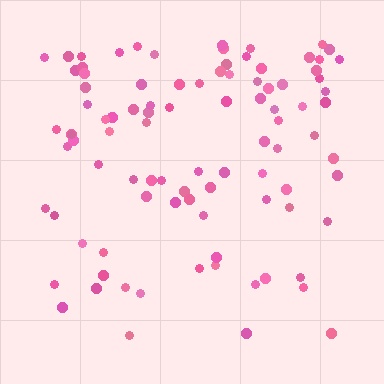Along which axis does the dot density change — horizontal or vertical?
Vertical.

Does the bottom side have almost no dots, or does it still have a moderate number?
Still a moderate number, just noticeably fewer than the top.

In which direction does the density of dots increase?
From bottom to top, with the top side densest.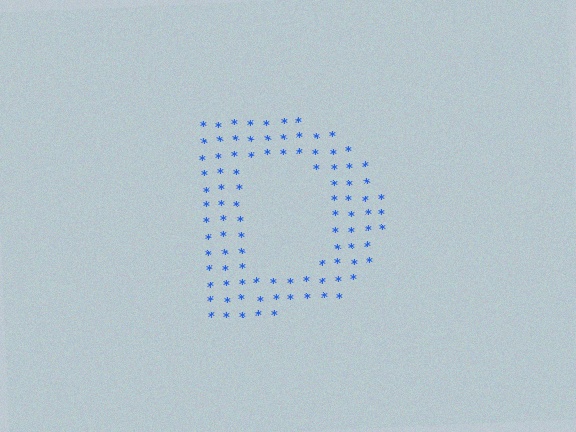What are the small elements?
The small elements are asterisks.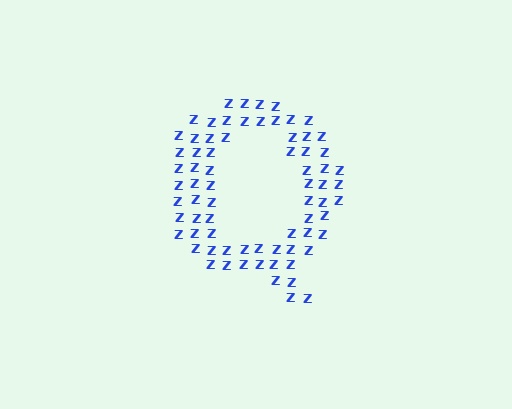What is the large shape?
The large shape is the letter Q.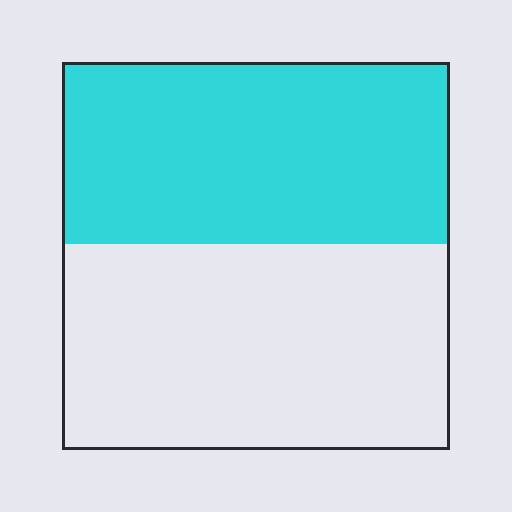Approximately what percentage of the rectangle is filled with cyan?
Approximately 45%.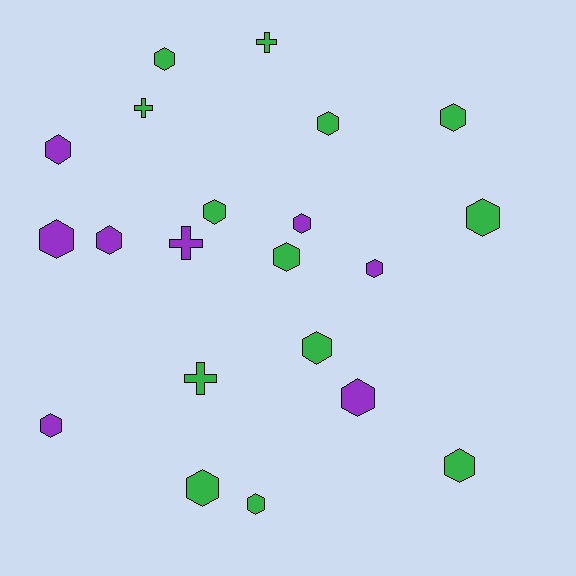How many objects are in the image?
There are 21 objects.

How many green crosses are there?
There are 3 green crosses.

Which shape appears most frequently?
Hexagon, with 17 objects.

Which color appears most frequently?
Green, with 13 objects.